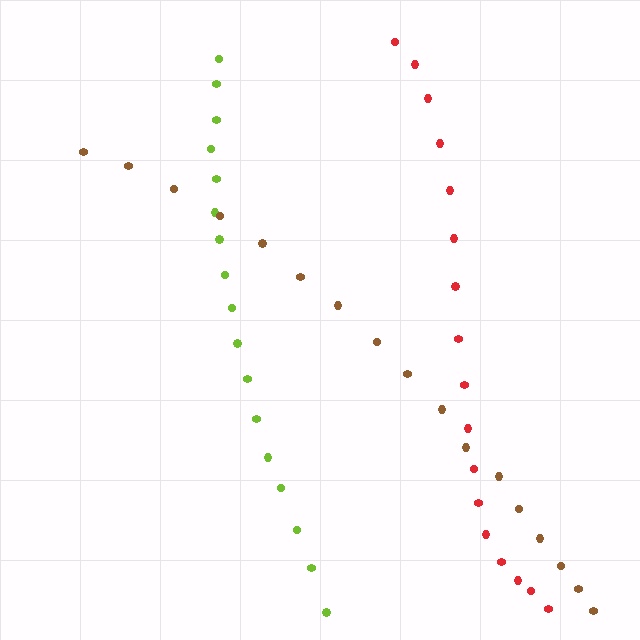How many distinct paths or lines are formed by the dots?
There are 3 distinct paths.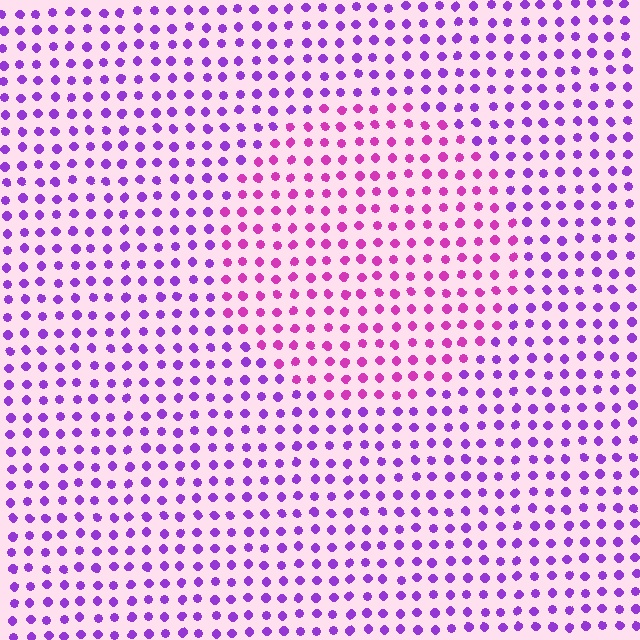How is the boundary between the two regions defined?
The boundary is defined purely by a slight shift in hue (about 35 degrees). Spacing, size, and orientation are identical on both sides.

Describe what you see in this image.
The image is filled with small purple elements in a uniform arrangement. A circle-shaped region is visible where the elements are tinted to a slightly different hue, forming a subtle color boundary.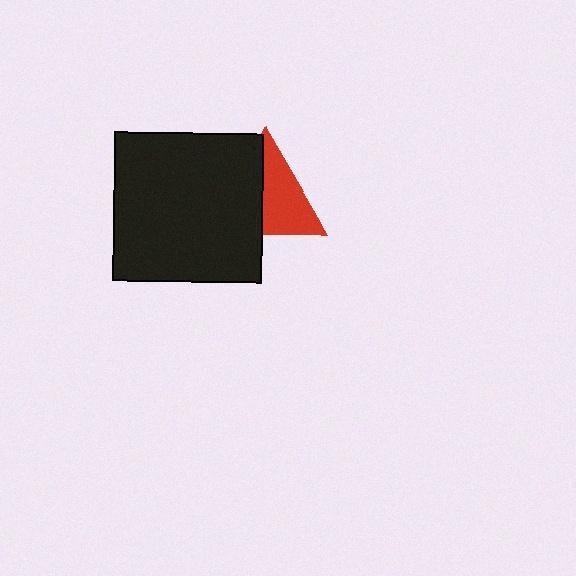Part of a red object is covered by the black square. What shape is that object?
It is a triangle.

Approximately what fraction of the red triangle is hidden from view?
Roughly 47% of the red triangle is hidden behind the black square.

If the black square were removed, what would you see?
You would see the complete red triangle.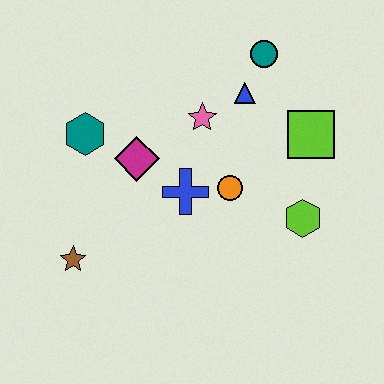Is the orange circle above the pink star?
No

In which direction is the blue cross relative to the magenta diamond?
The blue cross is to the right of the magenta diamond.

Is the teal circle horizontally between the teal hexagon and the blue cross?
No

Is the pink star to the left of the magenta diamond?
No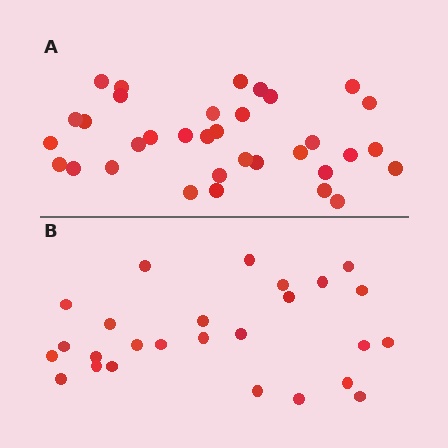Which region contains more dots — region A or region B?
Region A (the top region) has more dots.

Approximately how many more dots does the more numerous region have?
Region A has roughly 8 or so more dots than region B.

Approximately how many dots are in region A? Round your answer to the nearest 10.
About 30 dots. (The exact count is 34, which rounds to 30.)